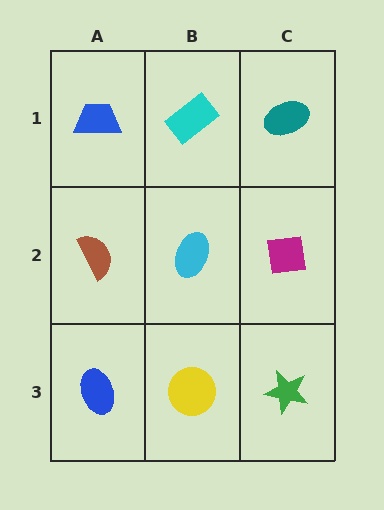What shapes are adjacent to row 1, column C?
A magenta square (row 2, column C), a cyan rectangle (row 1, column B).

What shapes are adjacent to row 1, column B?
A cyan ellipse (row 2, column B), a blue trapezoid (row 1, column A), a teal ellipse (row 1, column C).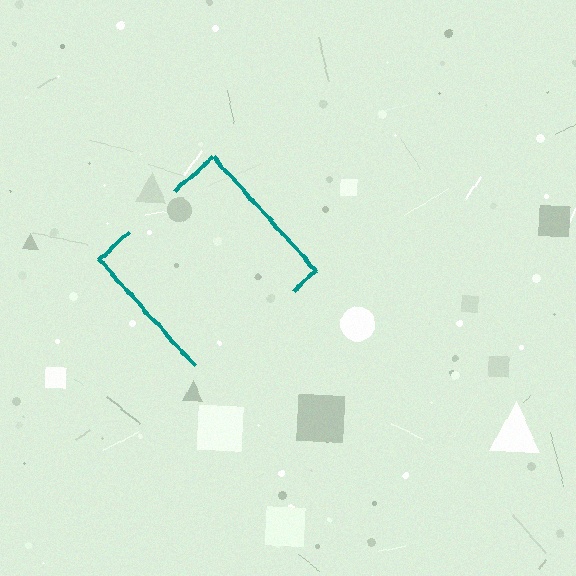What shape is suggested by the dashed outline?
The dashed outline suggests a diamond.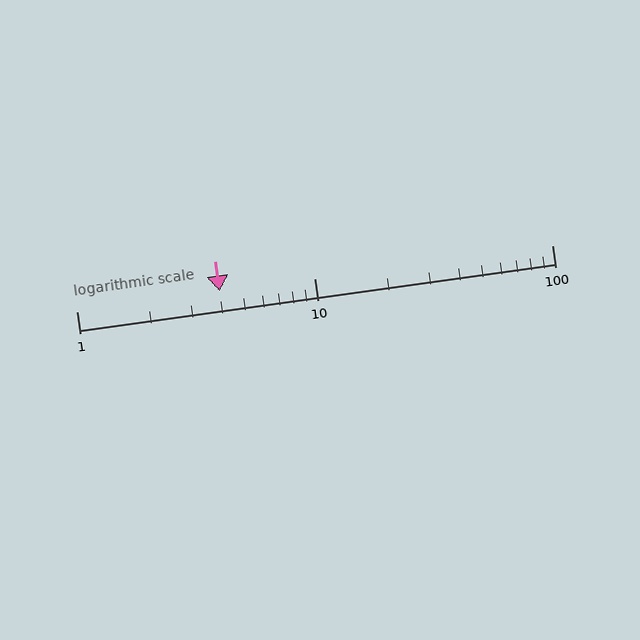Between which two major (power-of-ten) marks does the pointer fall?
The pointer is between 1 and 10.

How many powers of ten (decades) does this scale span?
The scale spans 2 decades, from 1 to 100.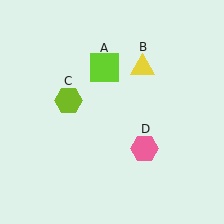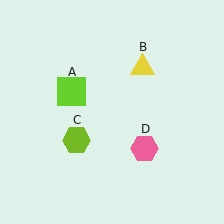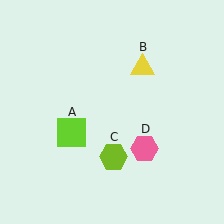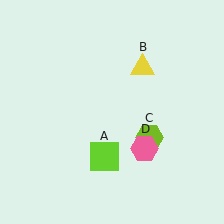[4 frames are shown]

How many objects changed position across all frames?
2 objects changed position: lime square (object A), lime hexagon (object C).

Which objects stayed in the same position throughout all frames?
Yellow triangle (object B) and pink hexagon (object D) remained stationary.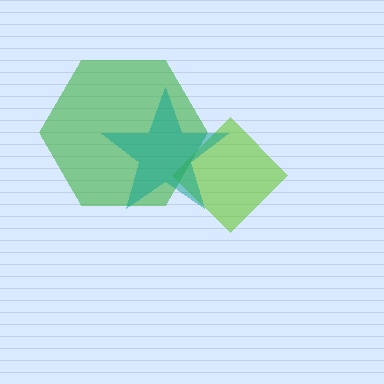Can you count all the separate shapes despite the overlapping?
Yes, there are 3 separate shapes.